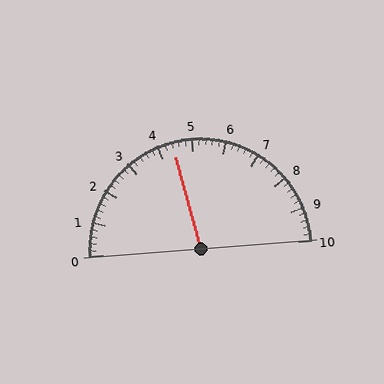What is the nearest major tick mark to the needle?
The nearest major tick mark is 4.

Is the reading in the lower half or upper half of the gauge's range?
The reading is in the lower half of the range (0 to 10).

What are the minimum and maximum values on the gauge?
The gauge ranges from 0 to 10.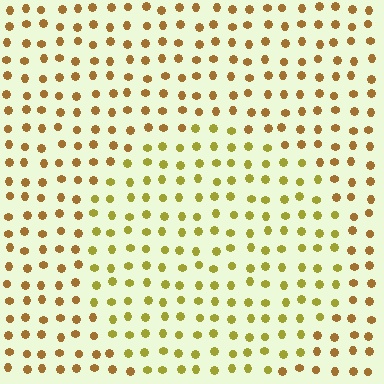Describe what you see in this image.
The image is filled with small brown elements in a uniform arrangement. A circle-shaped region is visible where the elements are tinted to a slightly different hue, forming a subtle color boundary.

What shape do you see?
I see a circle.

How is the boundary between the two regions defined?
The boundary is defined purely by a slight shift in hue (about 29 degrees). Spacing, size, and orientation are identical on both sides.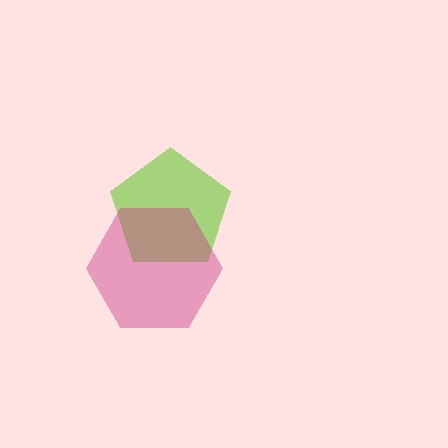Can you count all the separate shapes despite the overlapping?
Yes, there are 2 separate shapes.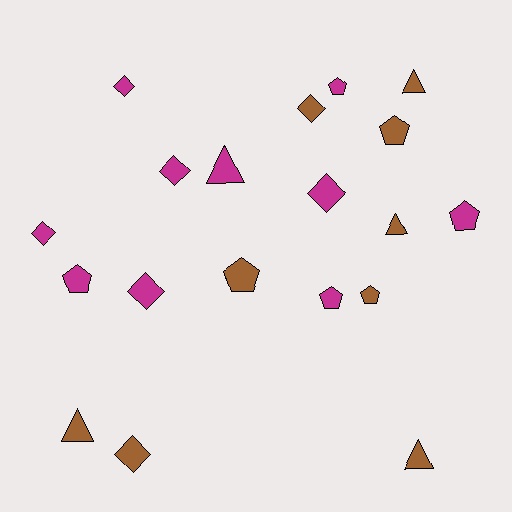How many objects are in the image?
There are 19 objects.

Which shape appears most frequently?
Diamond, with 7 objects.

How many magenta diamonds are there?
There are 5 magenta diamonds.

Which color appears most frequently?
Magenta, with 10 objects.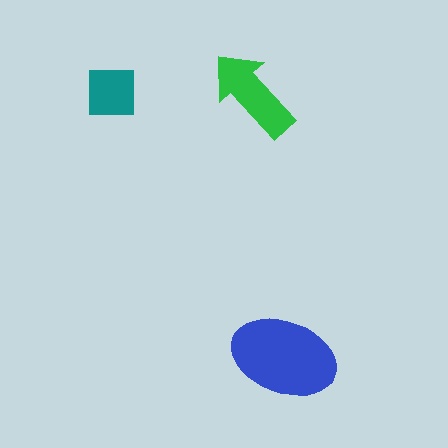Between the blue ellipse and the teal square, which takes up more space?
The blue ellipse.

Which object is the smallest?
The teal square.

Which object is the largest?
The blue ellipse.